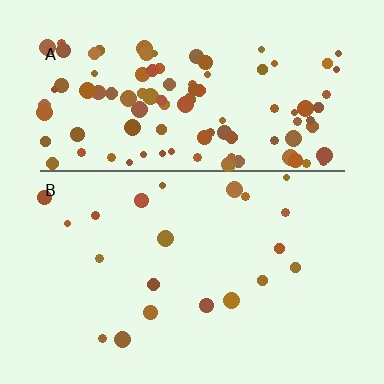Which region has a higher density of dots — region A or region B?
A (the top).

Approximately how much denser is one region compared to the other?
Approximately 5.0× — region A over region B.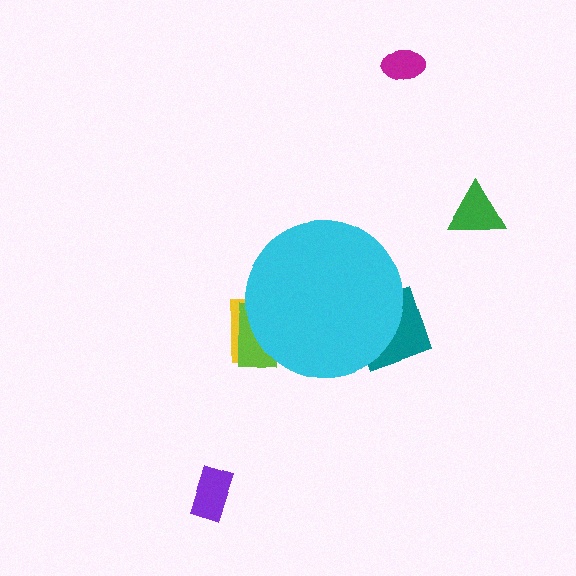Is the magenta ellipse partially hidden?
No, the magenta ellipse is fully visible.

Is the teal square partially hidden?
Yes, the teal square is partially hidden behind the cyan circle.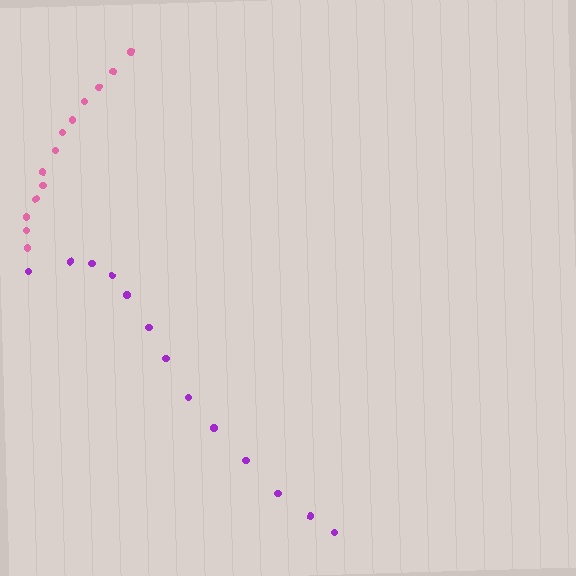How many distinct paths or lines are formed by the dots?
There are 2 distinct paths.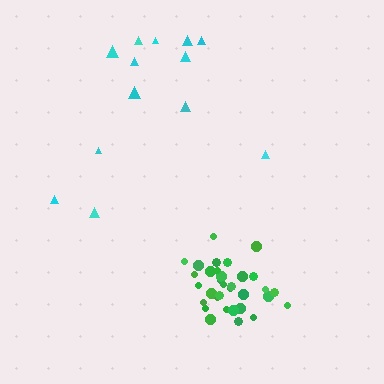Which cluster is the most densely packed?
Green.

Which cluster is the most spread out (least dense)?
Cyan.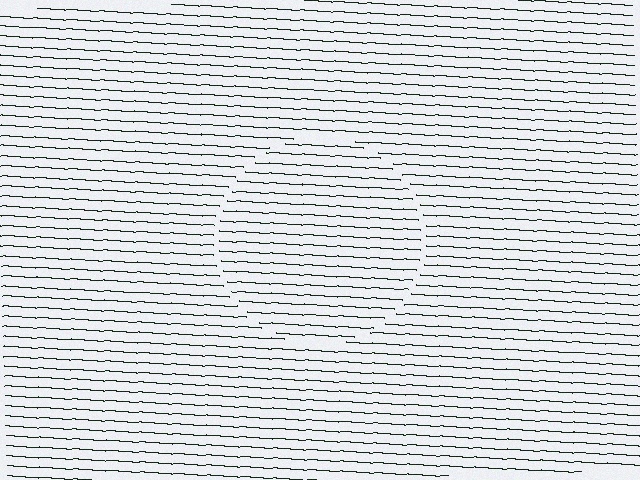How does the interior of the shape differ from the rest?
The interior of the shape contains the same grating, shifted by half a period — the contour is defined by the phase discontinuity where line-ends from the inner and outer gratings abut.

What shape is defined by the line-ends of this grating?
An illusory circle. The interior of the shape contains the same grating, shifted by half a period — the contour is defined by the phase discontinuity where line-ends from the inner and outer gratings abut.